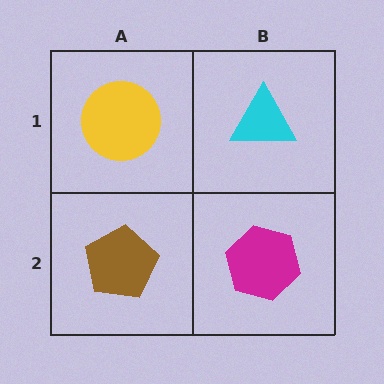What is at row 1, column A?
A yellow circle.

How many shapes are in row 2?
2 shapes.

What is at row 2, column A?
A brown pentagon.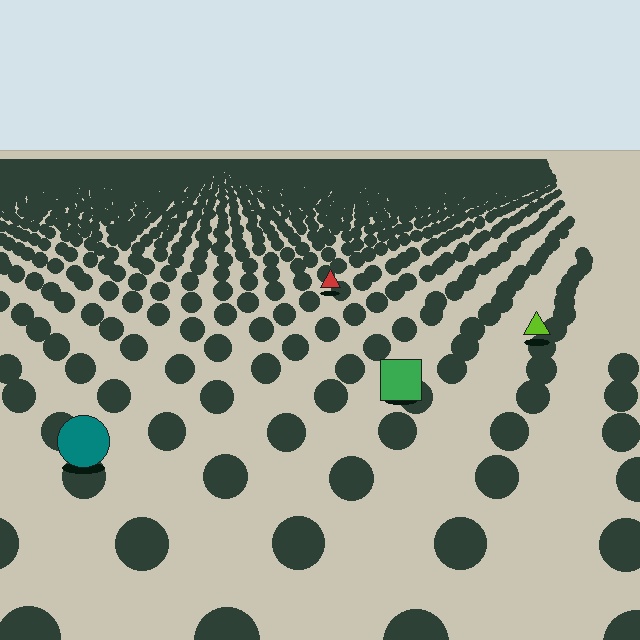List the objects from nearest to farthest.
From nearest to farthest: the teal circle, the green square, the lime triangle, the red triangle.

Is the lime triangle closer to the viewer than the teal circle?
No. The teal circle is closer — you can tell from the texture gradient: the ground texture is coarser near it.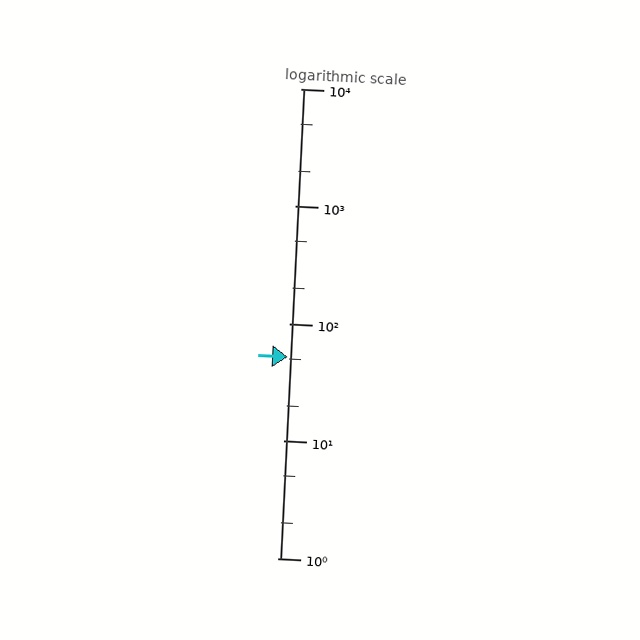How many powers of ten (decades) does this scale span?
The scale spans 4 decades, from 1 to 10000.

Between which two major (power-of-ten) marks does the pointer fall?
The pointer is between 10 and 100.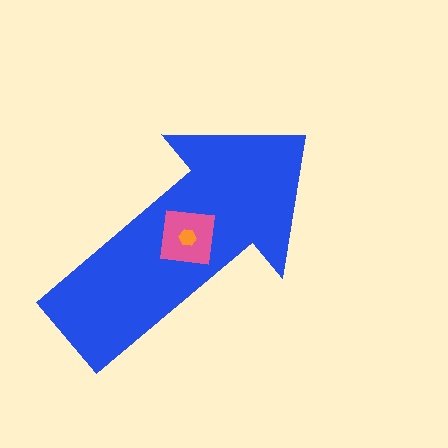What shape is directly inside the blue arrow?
The pink square.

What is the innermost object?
The orange hexagon.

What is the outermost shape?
The blue arrow.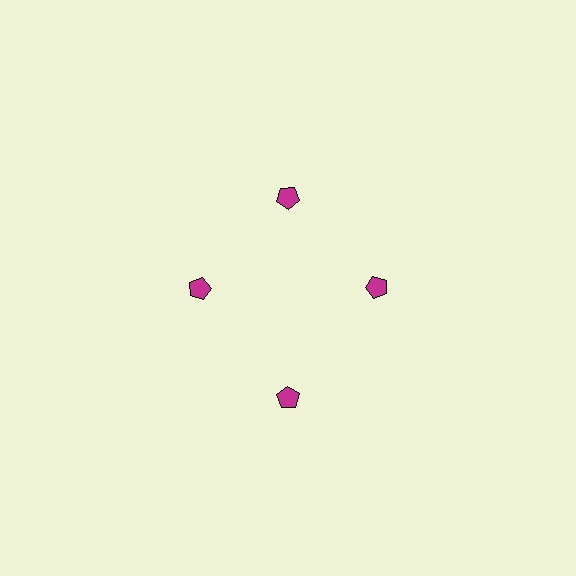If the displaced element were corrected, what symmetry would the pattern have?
It would have 4-fold rotational symmetry — the pattern would map onto itself every 90 degrees.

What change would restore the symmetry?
The symmetry would be restored by moving it inward, back onto the ring so that all 4 pentagons sit at equal angles and equal distance from the center.